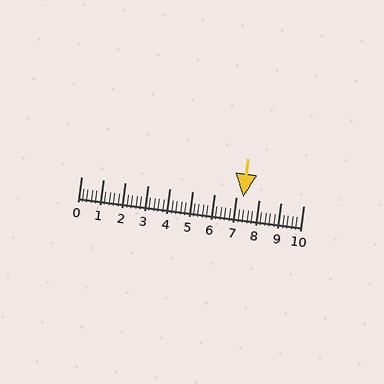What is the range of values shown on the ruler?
The ruler shows values from 0 to 10.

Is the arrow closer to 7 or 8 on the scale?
The arrow is closer to 7.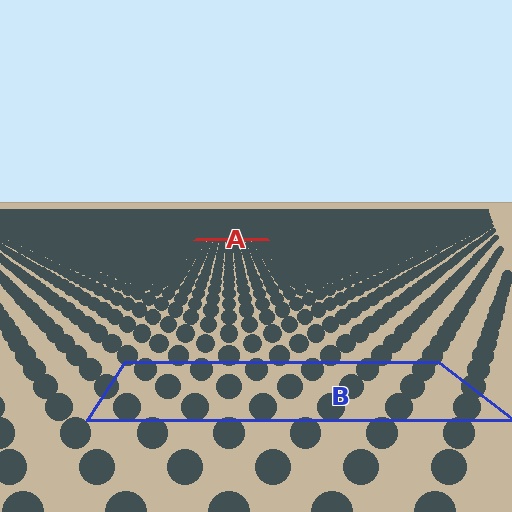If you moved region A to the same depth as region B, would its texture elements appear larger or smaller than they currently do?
They would appear larger. At a closer depth, the same texture elements are projected at a bigger on-screen size.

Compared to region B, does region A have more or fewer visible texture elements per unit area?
Region A has more texture elements per unit area — they are packed more densely because it is farther away.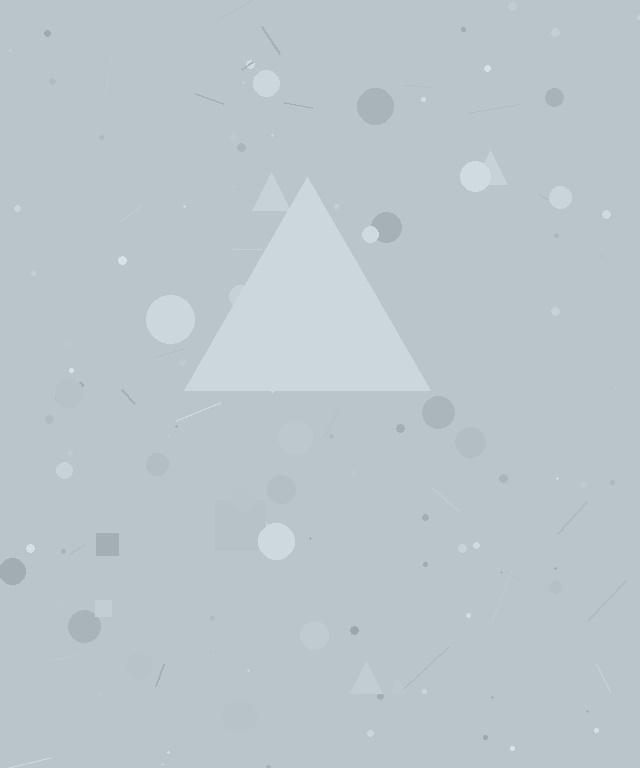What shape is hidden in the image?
A triangle is hidden in the image.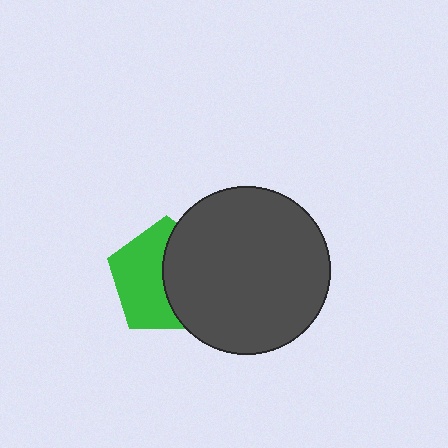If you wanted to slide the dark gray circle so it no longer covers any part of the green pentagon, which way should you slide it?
Slide it right — that is the most direct way to separate the two shapes.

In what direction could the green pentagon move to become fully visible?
The green pentagon could move left. That would shift it out from behind the dark gray circle entirely.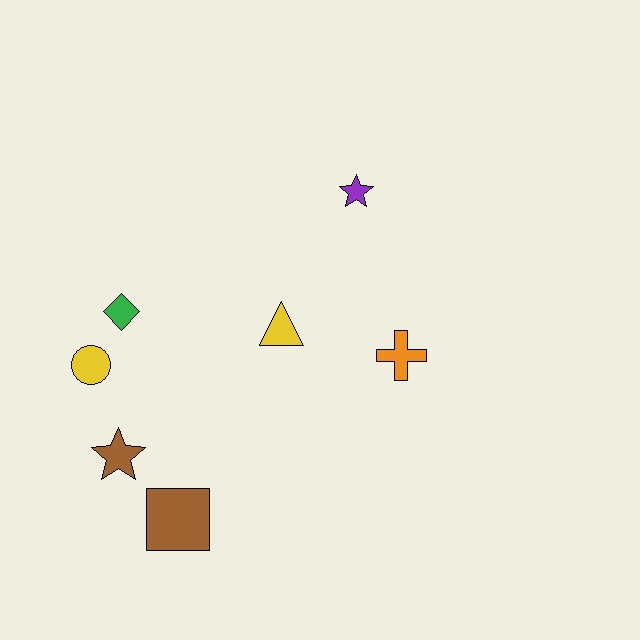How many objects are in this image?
There are 7 objects.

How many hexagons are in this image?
There are no hexagons.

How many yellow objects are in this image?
There are 2 yellow objects.